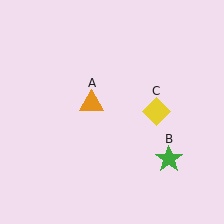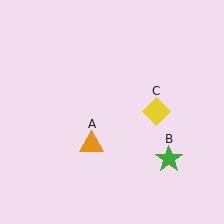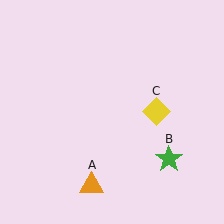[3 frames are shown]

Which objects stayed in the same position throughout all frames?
Green star (object B) and yellow diamond (object C) remained stationary.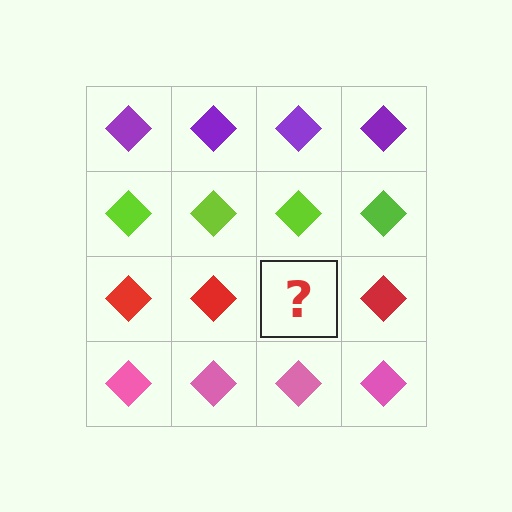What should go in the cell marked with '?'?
The missing cell should contain a red diamond.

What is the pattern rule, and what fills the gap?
The rule is that each row has a consistent color. The gap should be filled with a red diamond.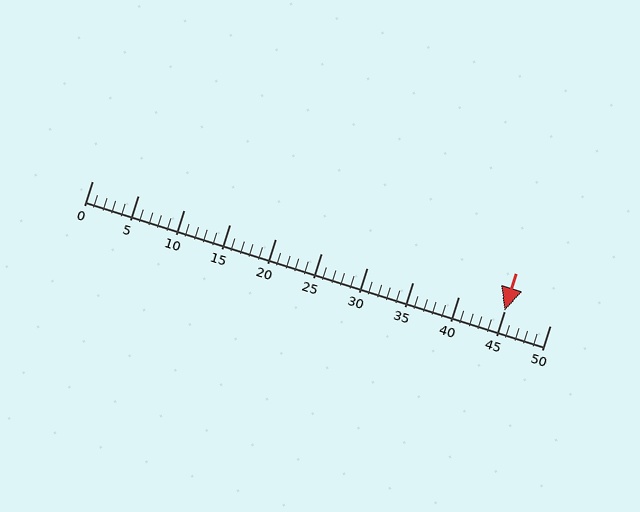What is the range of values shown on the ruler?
The ruler shows values from 0 to 50.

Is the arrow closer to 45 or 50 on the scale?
The arrow is closer to 45.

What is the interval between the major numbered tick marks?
The major tick marks are spaced 5 units apart.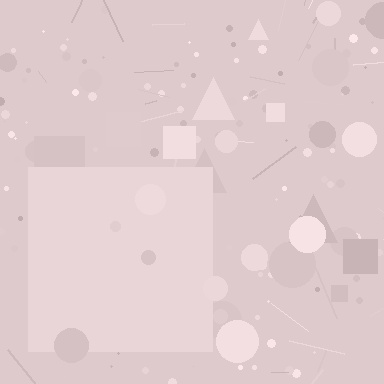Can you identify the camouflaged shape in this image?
The camouflaged shape is a square.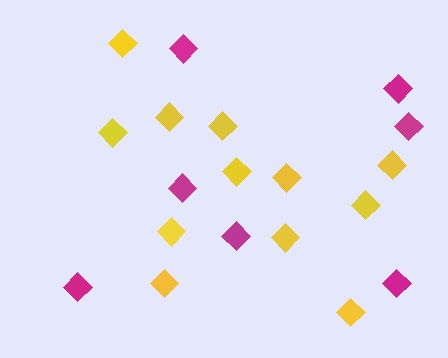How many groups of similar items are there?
There are 2 groups: one group of yellow diamonds (12) and one group of magenta diamonds (7).